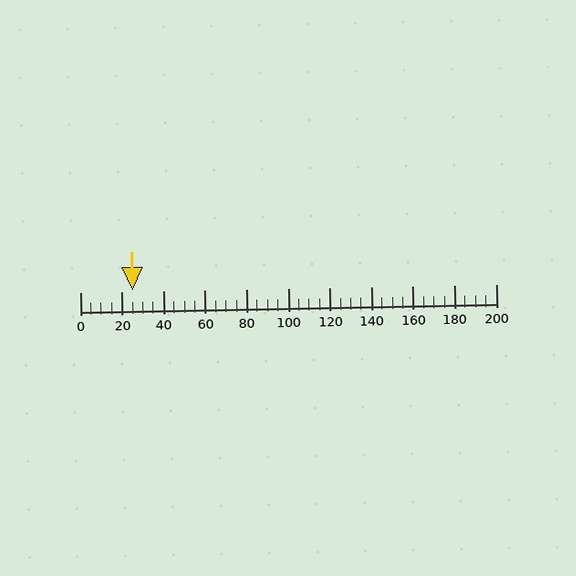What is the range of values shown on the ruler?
The ruler shows values from 0 to 200.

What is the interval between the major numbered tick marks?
The major tick marks are spaced 20 units apart.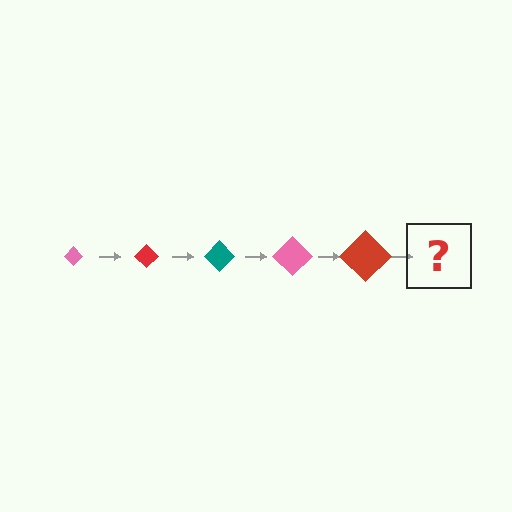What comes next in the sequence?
The next element should be a teal diamond, larger than the previous one.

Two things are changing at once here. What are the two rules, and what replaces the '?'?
The two rules are that the diamond grows larger each step and the color cycles through pink, red, and teal. The '?' should be a teal diamond, larger than the previous one.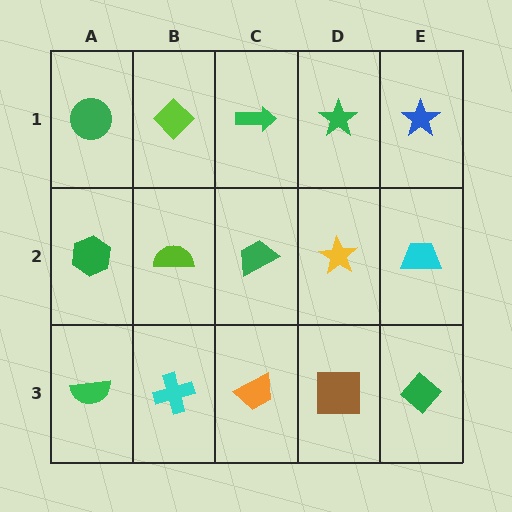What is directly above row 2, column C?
A green arrow.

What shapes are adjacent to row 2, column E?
A blue star (row 1, column E), a green diamond (row 3, column E), a yellow star (row 2, column D).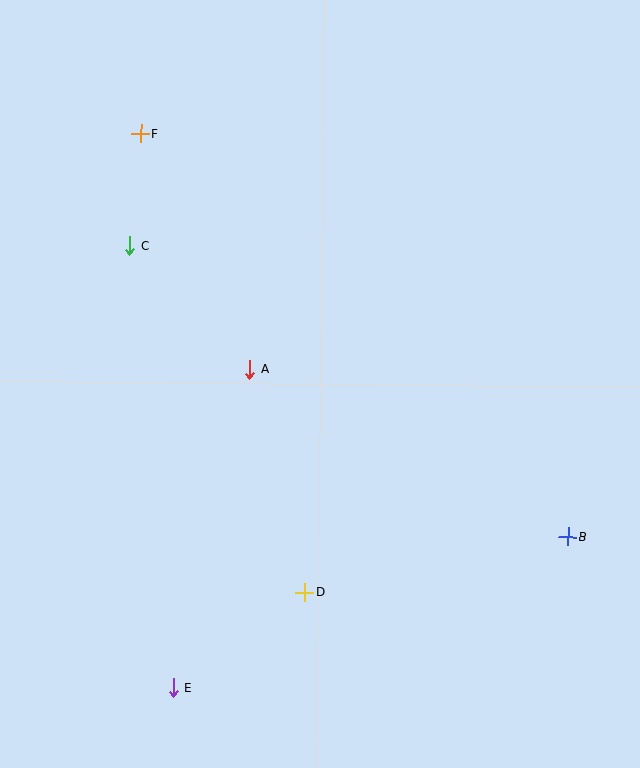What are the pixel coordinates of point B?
Point B is at (568, 536).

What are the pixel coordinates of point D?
Point D is at (305, 592).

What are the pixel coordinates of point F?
Point F is at (141, 134).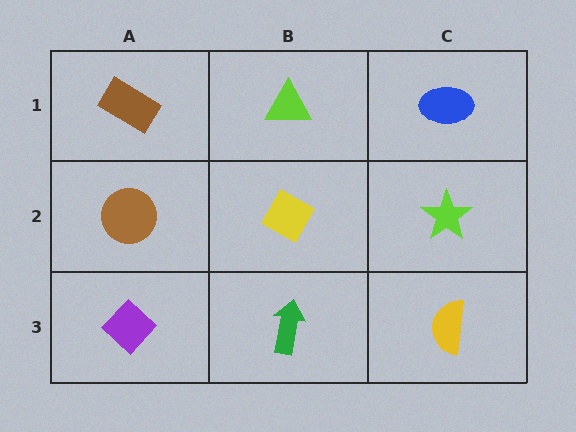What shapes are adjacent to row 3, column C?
A lime star (row 2, column C), a green arrow (row 3, column B).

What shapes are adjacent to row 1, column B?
A yellow diamond (row 2, column B), a brown rectangle (row 1, column A), a blue ellipse (row 1, column C).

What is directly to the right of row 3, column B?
A yellow semicircle.